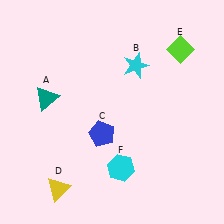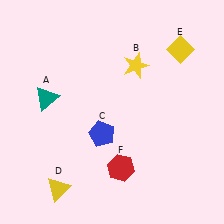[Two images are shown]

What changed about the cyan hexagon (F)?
In Image 1, F is cyan. In Image 2, it changed to red.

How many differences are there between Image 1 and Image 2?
There are 3 differences between the two images.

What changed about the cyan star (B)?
In Image 1, B is cyan. In Image 2, it changed to yellow.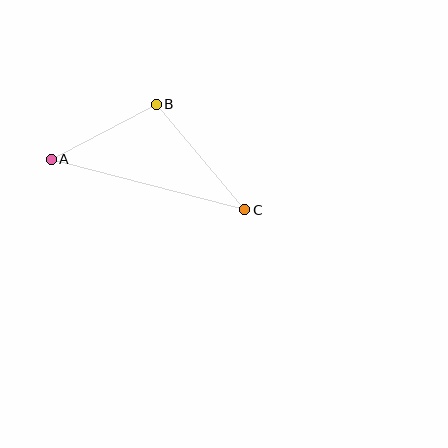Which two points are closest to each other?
Points A and B are closest to each other.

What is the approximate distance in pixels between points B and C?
The distance between B and C is approximately 138 pixels.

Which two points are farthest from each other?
Points A and C are farthest from each other.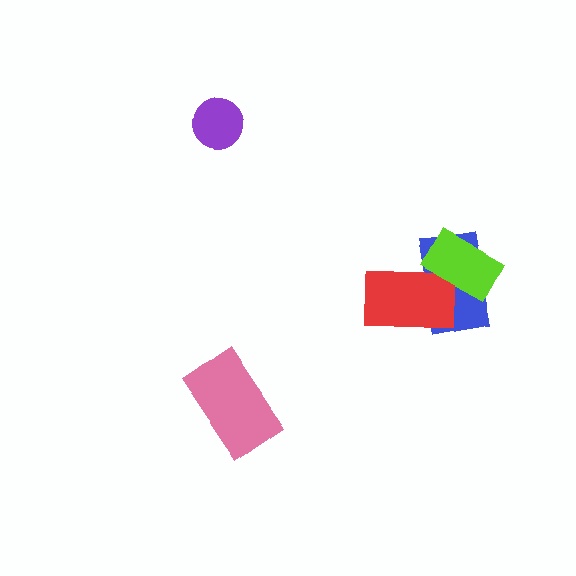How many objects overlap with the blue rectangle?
2 objects overlap with the blue rectangle.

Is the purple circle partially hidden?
No, no other shape covers it.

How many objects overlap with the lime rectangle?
2 objects overlap with the lime rectangle.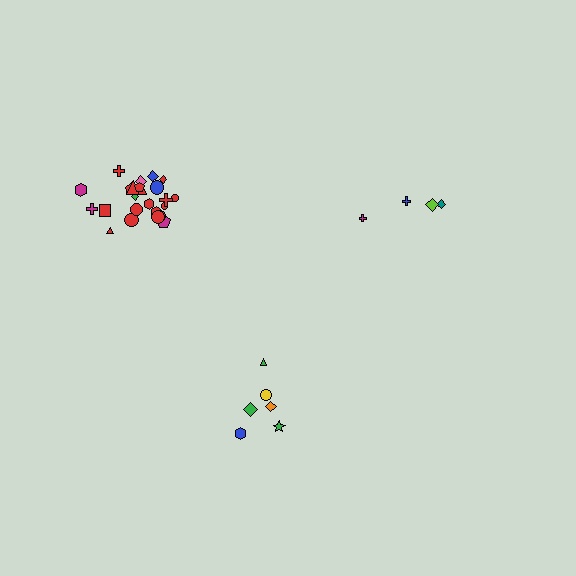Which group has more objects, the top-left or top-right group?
The top-left group.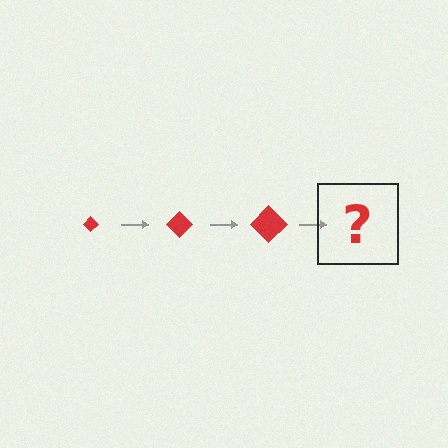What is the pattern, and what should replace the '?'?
The pattern is that the diamond gets progressively larger each step. The '?' should be a red diamond, larger than the previous one.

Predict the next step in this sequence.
The next step is a red diamond, larger than the previous one.